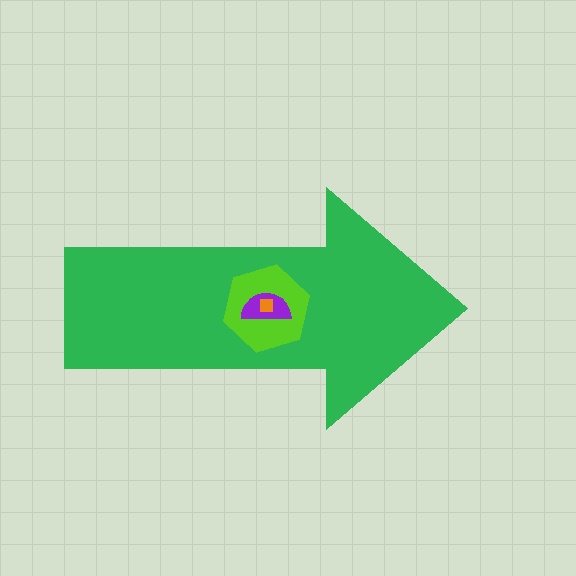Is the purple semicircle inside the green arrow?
Yes.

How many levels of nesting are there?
4.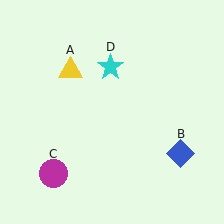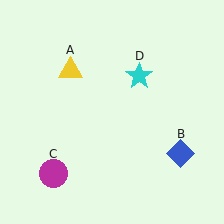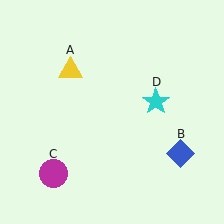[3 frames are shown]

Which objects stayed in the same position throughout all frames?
Yellow triangle (object A) and blue diamond (object B) and magenta circle (object C) remained stationary.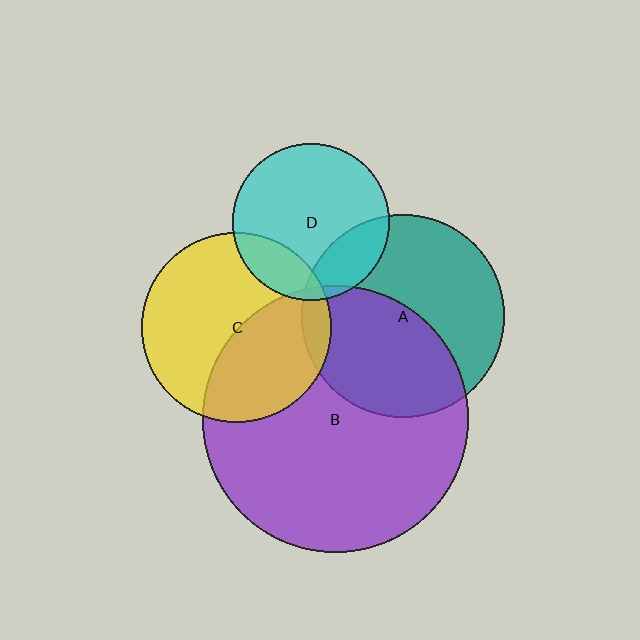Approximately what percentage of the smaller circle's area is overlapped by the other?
Approximately 5%.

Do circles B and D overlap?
Yes.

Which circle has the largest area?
Circle B (purple).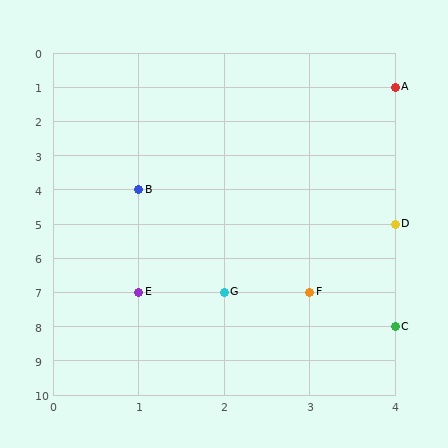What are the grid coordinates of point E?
Point E is at grid coordinates (1, 7).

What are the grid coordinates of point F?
Point F is at grid coordinates (3, 7).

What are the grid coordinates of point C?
Point C is at grid coordinates (4, 8).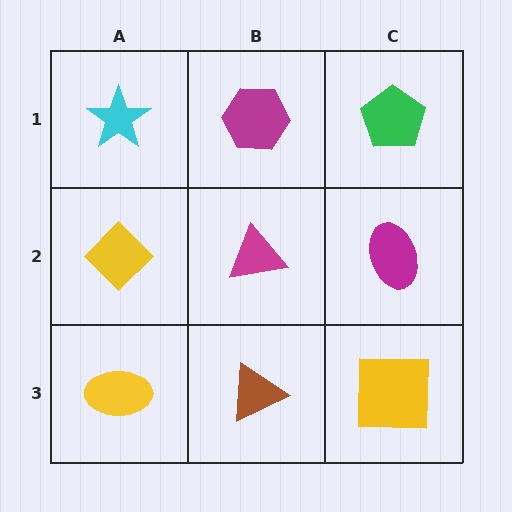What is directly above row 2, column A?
A cyan star.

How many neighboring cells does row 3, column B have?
3.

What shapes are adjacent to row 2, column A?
A cyan star (row 1, column A), a yellow ellipse (row 3, column A), a magenta triangle (row 2, column B).